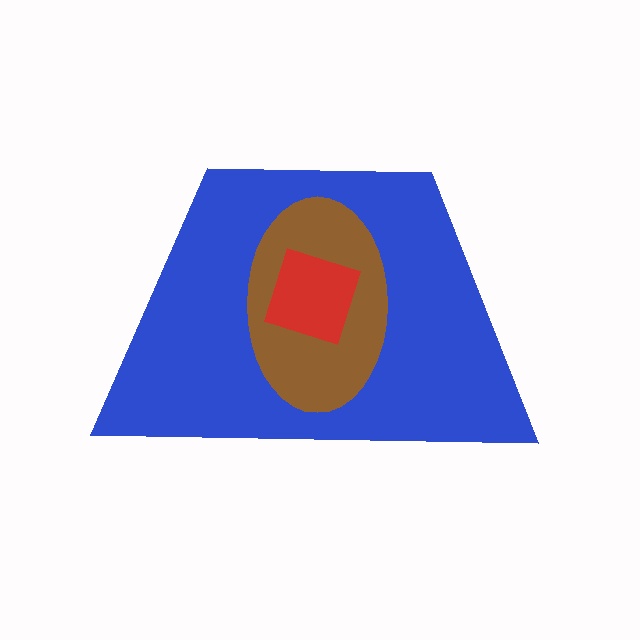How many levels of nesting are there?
3.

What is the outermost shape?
The blue trapezoid.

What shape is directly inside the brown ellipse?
The red diamond.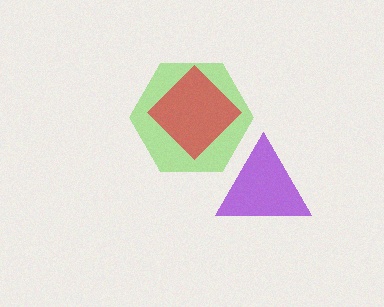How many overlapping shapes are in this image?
There are 3 overlapping shapes in the image.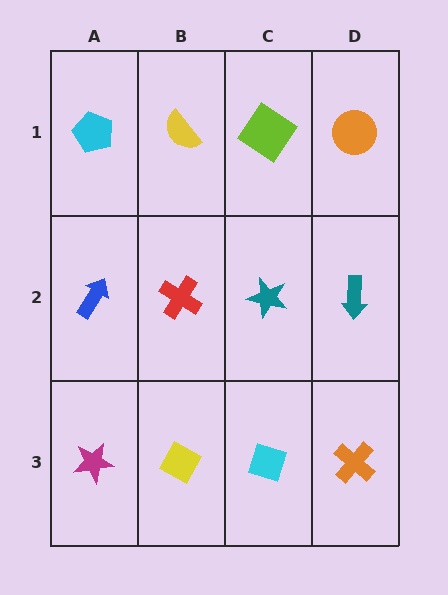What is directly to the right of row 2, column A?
A red cross.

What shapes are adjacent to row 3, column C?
A teal star (row 2, column C), a yellow diamond (row 3, column B), an orange cross (row 3, column D).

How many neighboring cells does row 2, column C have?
4.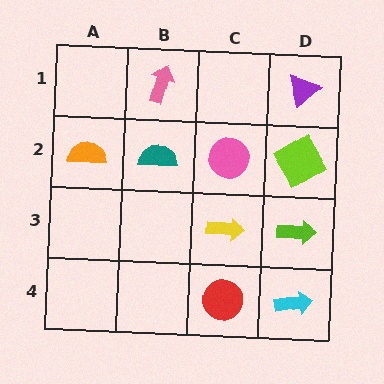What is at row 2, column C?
A pink circle.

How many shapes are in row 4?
2 shapes.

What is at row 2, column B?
A teal semicircle.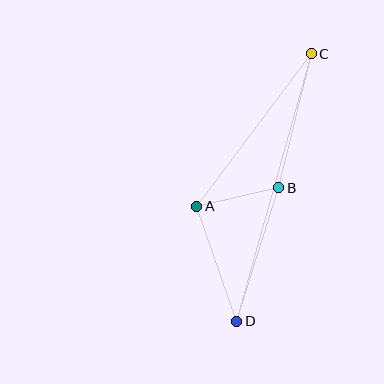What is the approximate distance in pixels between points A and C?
The distance between A and C is approximately 191 pixels.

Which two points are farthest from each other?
Points C and D are farthest from each other.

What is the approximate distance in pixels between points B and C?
The distance between B and C is approximately 138 pixels.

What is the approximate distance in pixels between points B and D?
The distance between B and D is approximately 140 pixels.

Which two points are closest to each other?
Points A and B are closest to each other.